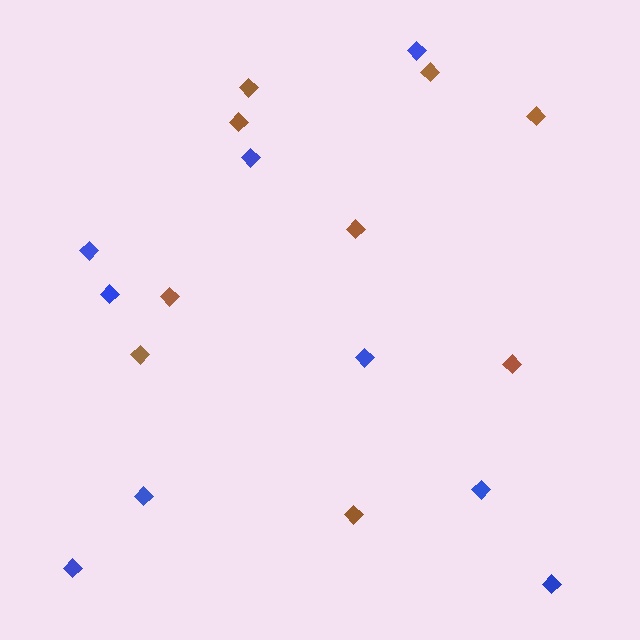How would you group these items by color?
There are 2 groups: one group of blue diamonds (9) and one group of brown diamonds (9).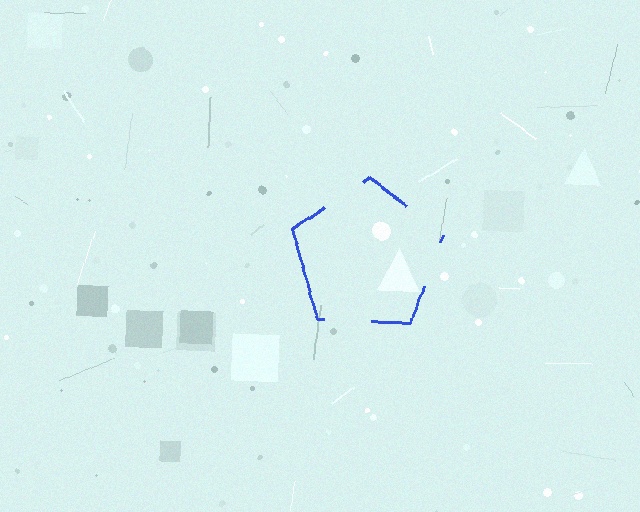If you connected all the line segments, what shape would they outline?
They would outline a pentagon.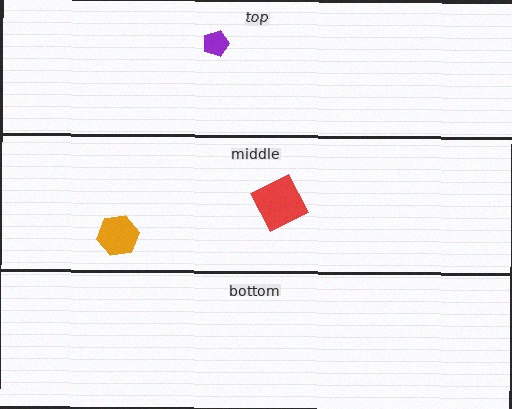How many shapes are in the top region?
1.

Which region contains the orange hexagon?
The middle region.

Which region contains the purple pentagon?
The top region.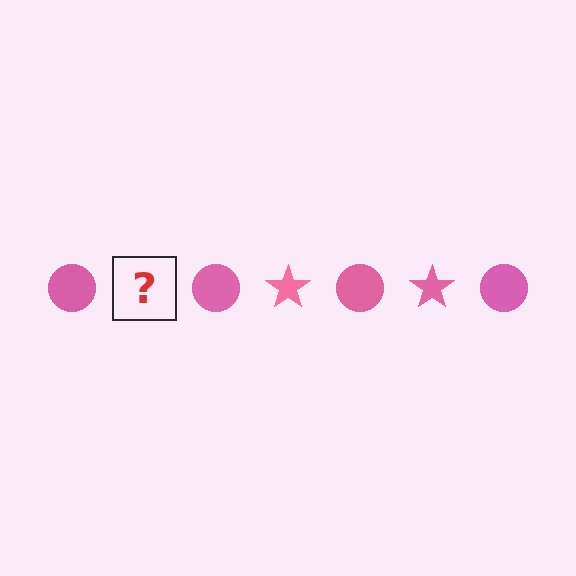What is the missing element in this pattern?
The missing element is a pink star.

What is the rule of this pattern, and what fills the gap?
The rule is that the pattern cycles through circle, star shapes in pink. The gap should be filled with a pink star.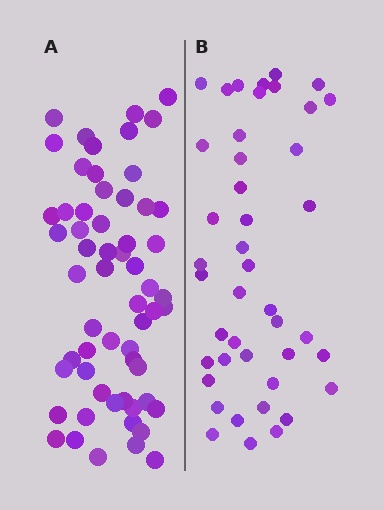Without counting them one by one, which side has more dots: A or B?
Region A (the left region) has more dots.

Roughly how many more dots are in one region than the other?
Region A has approximately 15 more dots than region B.